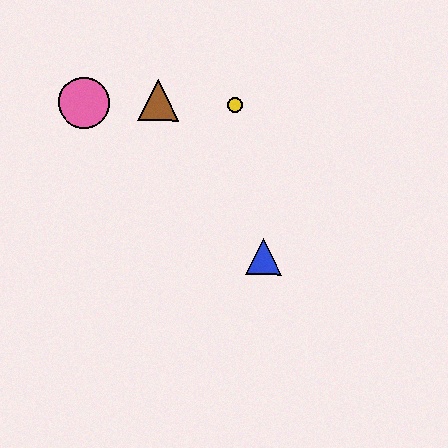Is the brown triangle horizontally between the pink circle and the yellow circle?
Yes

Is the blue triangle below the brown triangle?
Yes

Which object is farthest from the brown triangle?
The blue triangle is farthest from the brown triangle.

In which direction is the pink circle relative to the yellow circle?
The pink circle is to the left of the yellow circle.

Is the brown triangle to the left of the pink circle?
No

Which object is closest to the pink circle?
The brown triangle is closest to the pink circle.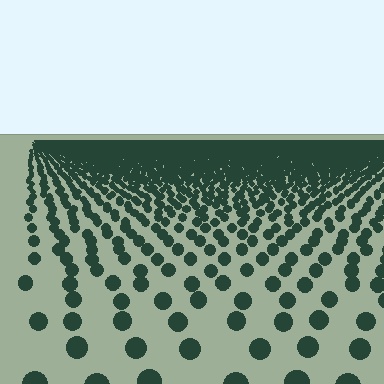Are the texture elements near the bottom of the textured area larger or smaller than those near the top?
Larger. Near the bottom, elements are closer to the viewer and appear at a bigger on-screen size.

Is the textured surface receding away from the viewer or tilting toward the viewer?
The surface is receding away from the viewer. Texture elements get smaller and denser toward the top.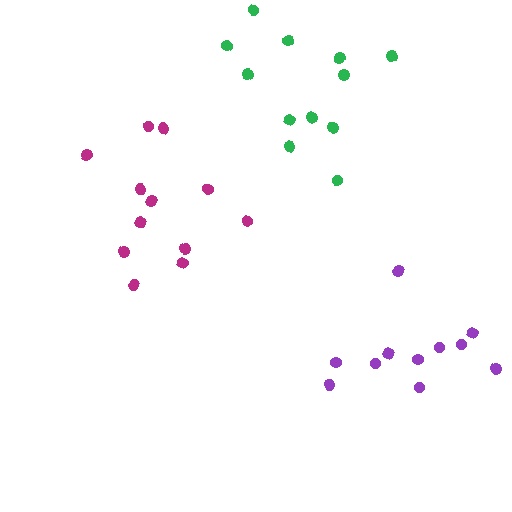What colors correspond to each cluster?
The clusters are colored: purple, magenta, green.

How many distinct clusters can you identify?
There are 3 distinct clusters.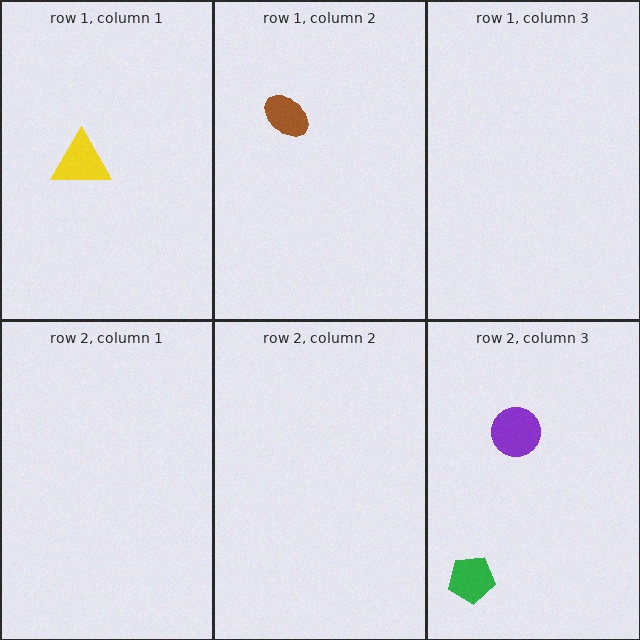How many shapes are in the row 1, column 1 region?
1.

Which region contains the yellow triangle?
The row 1, column 1 region.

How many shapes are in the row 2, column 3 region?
2.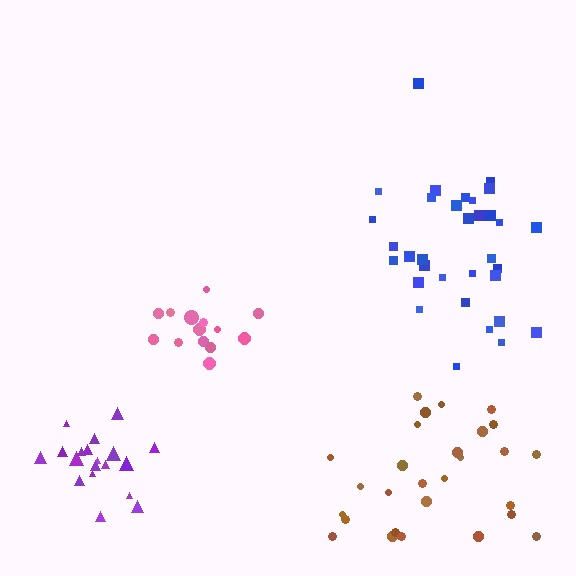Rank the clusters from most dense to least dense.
pink, purple, brown, blue.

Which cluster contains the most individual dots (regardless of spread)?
Blue (33).